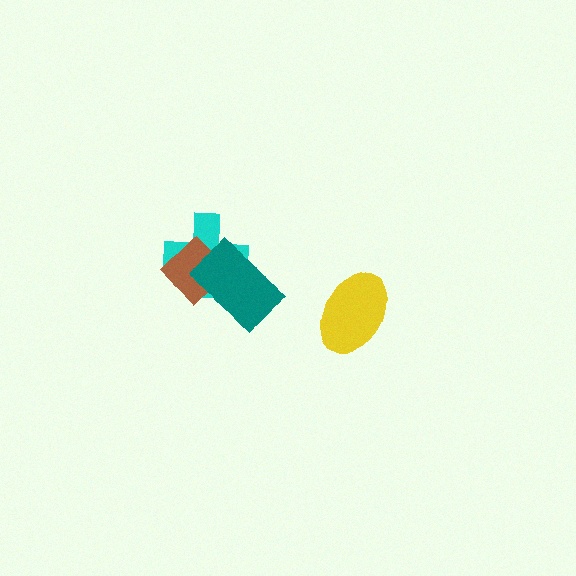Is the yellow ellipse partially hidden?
No, no other shape covers it.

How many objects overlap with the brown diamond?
2 objects overlap with the brown diamond.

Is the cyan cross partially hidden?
Yes, it is partially covered by another shape.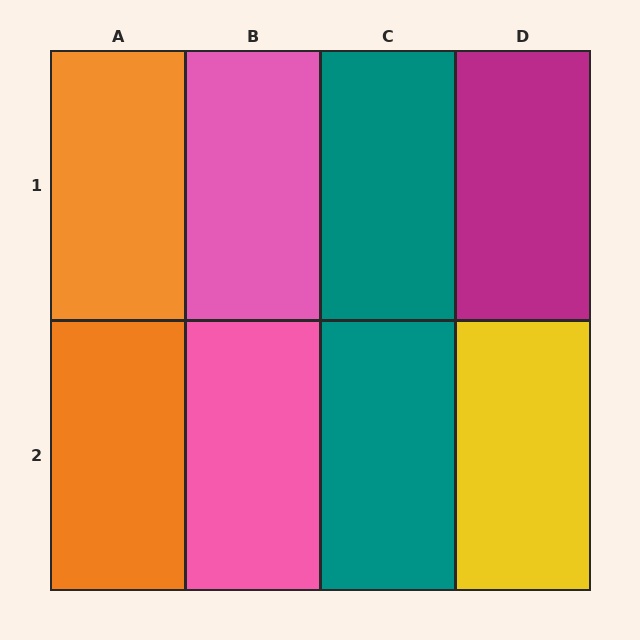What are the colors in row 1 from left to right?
Orange, pink, teal, magenta.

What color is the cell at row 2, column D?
Yellow.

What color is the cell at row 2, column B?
Pink.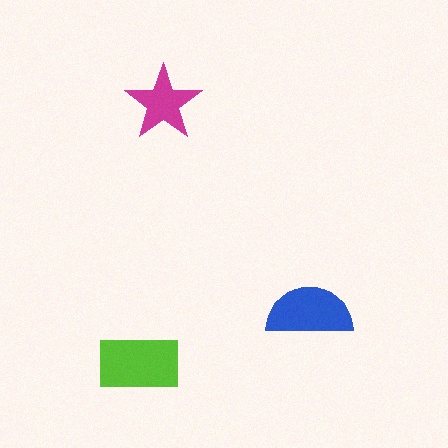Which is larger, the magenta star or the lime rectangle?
The lime rectangle.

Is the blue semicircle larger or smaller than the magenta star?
Larger.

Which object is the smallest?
The magenta star.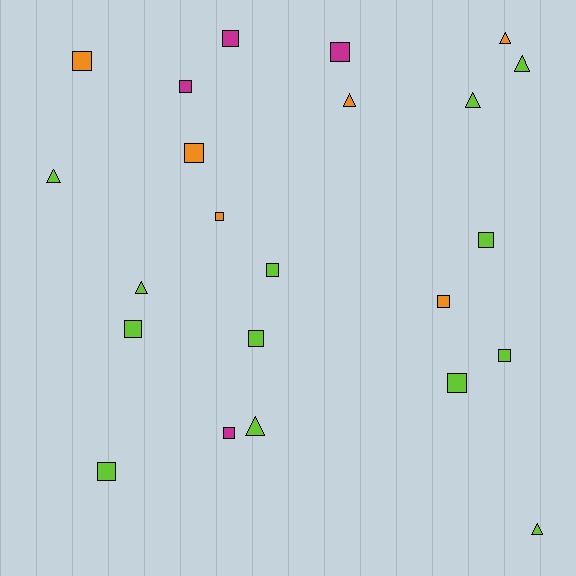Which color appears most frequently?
Lime, with 13 objects.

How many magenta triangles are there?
There are no magenta triangles.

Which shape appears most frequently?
Square, with 15 objects.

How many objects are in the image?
There are 23 objects.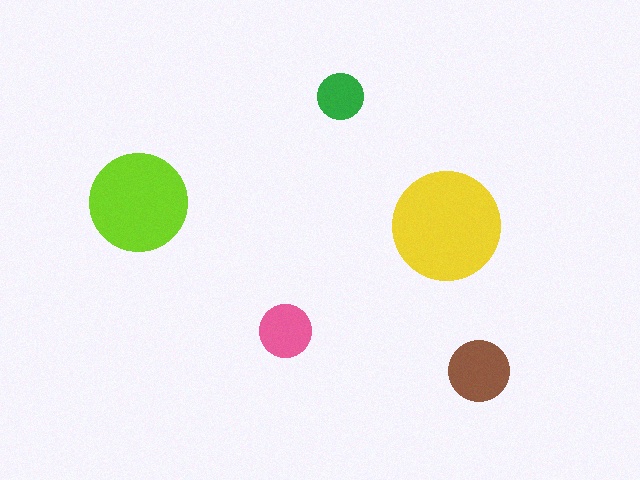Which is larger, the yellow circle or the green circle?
The yellow one.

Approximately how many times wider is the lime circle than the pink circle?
About 2 times wider.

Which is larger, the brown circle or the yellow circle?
The yellow one.